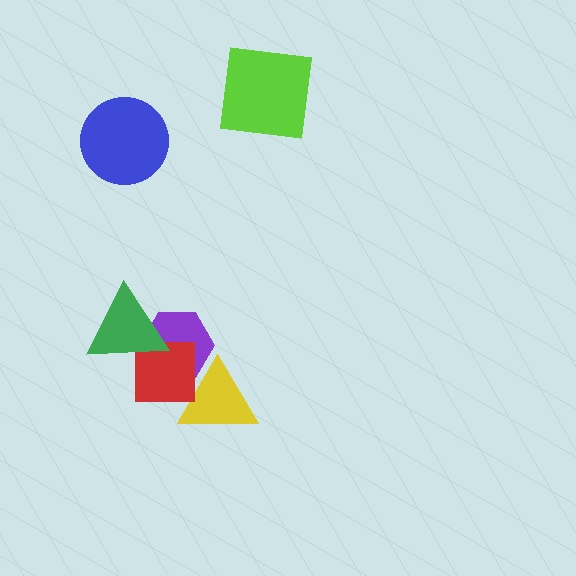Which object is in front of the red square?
The green triangle is in front of the red square.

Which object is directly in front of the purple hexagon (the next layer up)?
The red square is directly in front of the purple hexagon.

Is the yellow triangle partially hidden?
Yes, it is partially covered by another shape.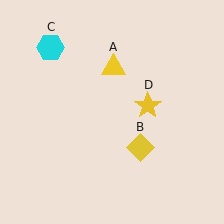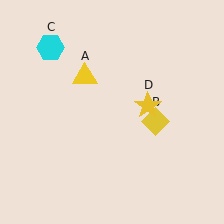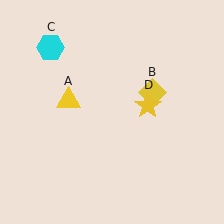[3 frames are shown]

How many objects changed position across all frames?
2 objects changed position: yellow triangle (object A), yellow diamond (object B).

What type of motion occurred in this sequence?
The yellow triangle (object A), yellow diamond (object B) rotated counterclockwise around the center of the scene.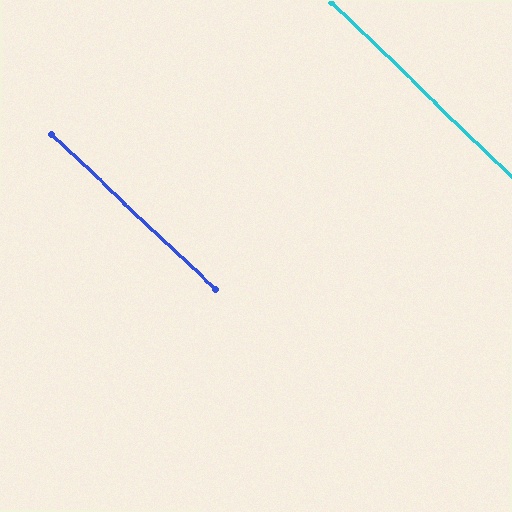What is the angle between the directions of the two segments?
Approximately 1 degree.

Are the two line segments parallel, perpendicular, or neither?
Parallel — their directions differ by only 0.9°.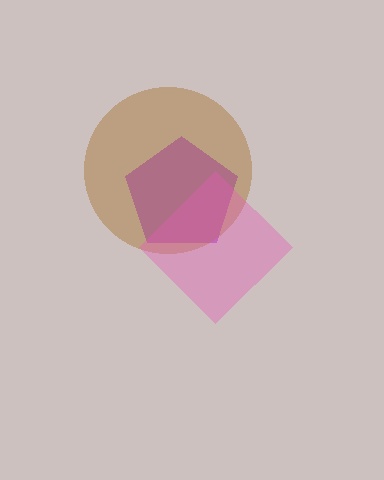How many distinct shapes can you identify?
There are 3 distinct shapes: a purple pentagon, a brown circle, a pink diamond.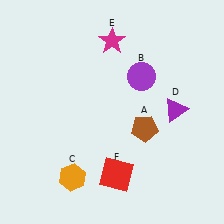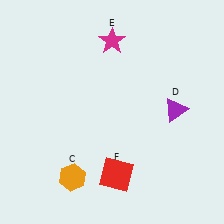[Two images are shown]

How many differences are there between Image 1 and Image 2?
There are 2 differences between the two images.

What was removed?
The brown pentagon (A), the purple circle (B) were removed in Image 2.